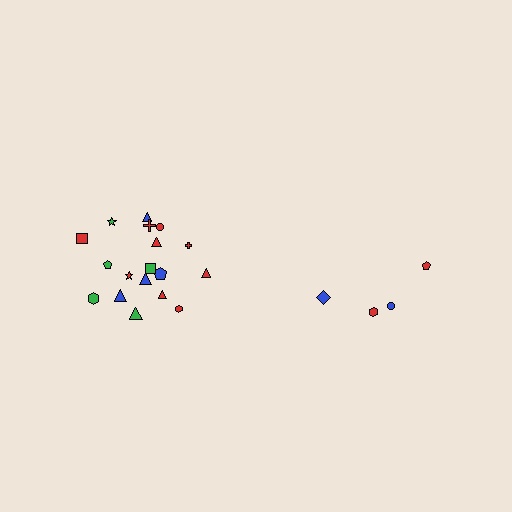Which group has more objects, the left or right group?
The left group.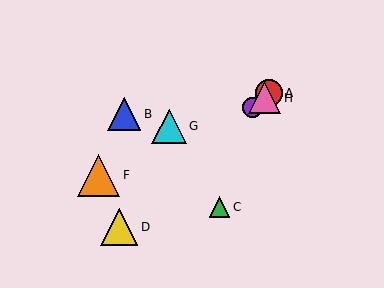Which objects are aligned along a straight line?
Objects A, D, E, H are aligned along a straight line.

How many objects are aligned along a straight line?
4 objects (A, D, E, H) are aligned along a straight line.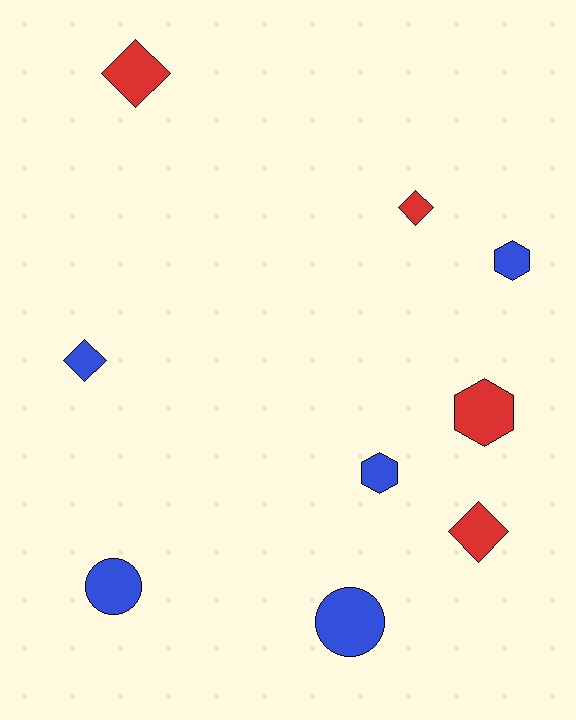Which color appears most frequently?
Blue, with 5 objects.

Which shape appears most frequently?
Diamond, with 4 objects.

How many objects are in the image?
There are 9 objects.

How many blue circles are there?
There are 2 blue circles.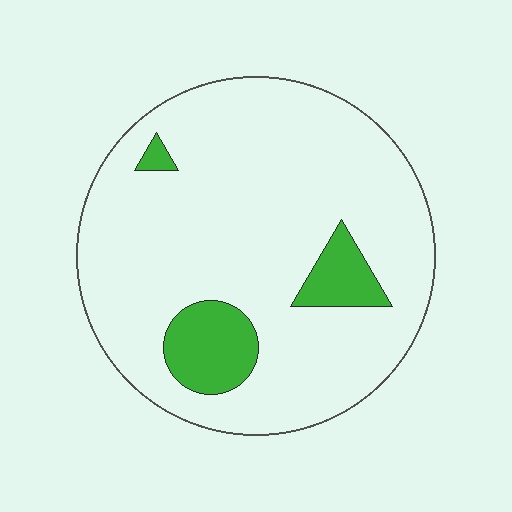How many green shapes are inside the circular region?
3.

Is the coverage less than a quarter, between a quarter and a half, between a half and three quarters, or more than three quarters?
Less than a quarter.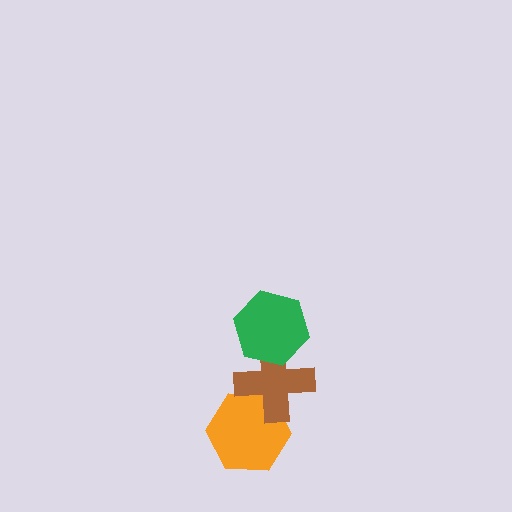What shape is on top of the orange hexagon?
The brown cross is on top of the orange hexagon.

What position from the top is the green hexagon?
The green hexagon is 1st from the top.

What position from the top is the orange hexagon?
The orange hexagon is 3rd from the top.